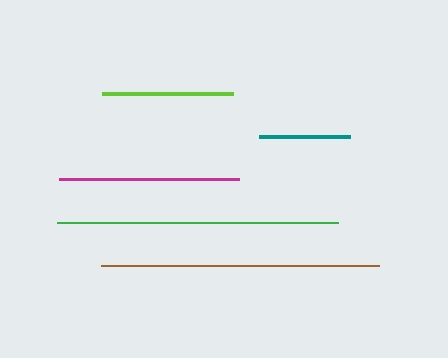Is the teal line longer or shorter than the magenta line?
The magenta line is longer than the teal line.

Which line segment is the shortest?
The teal line is the shortest at approximately 91 pixels.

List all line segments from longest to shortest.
From longest to shortest: green, brown, magenta, lime, teal.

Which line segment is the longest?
The green line is the longest at approximately 281 pixels.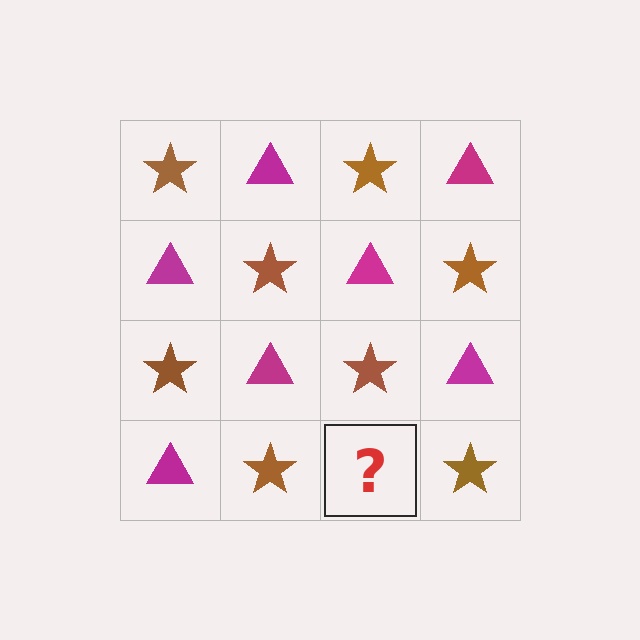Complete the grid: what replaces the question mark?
The question mark should be replaced with a magenta triangle.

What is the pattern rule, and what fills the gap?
The rule is that it alternates brown star and magenta triangle in a checkerboard pattern. The gap should be filled with a magenta triangle.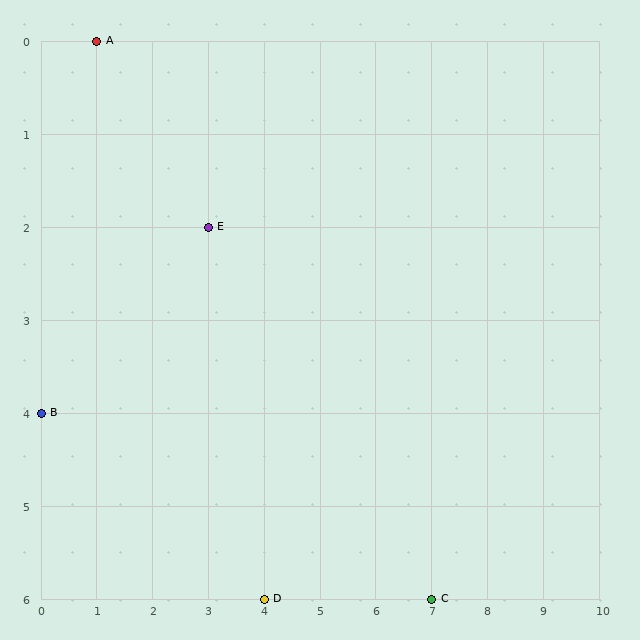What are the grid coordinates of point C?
Point C is at grid coordinates (7, 6).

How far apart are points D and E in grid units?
Points D and E are 1 column and 4 rows apart (about 4.1 grid units diagonally).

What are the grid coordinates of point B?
Point B is at grid coordinates (0, 4).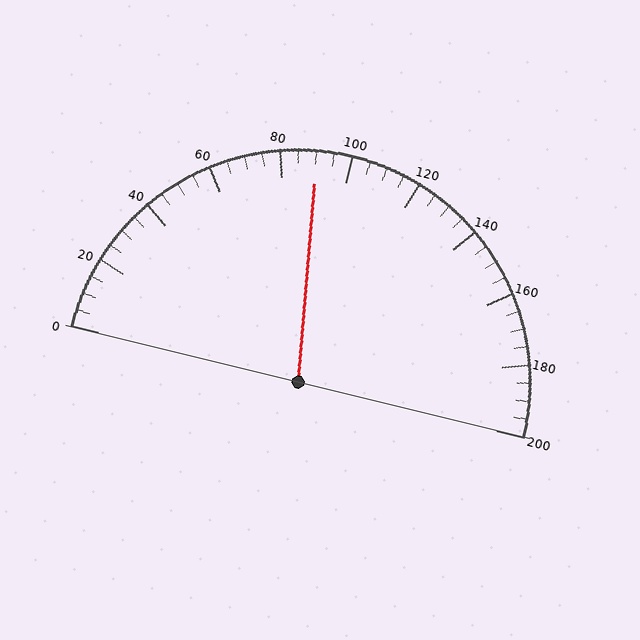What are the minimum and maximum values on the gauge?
The gauge ranges from 0 to 200.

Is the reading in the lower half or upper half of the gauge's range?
The reading is in the lower half of the range (0 to 200).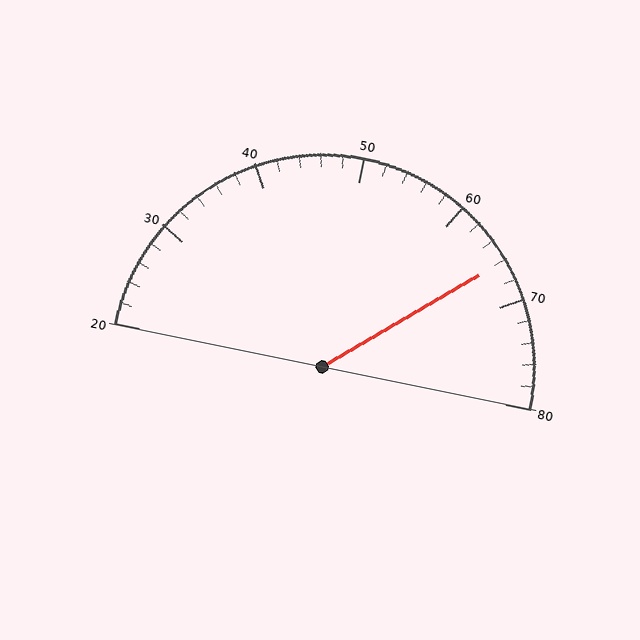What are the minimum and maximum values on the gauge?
The gauge ranges from 20 to 80.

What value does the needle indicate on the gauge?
The needle indicates approximately 66.